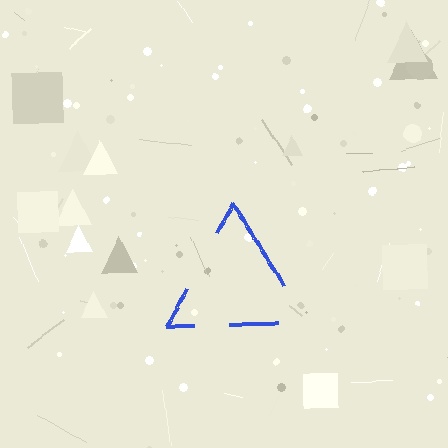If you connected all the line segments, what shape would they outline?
They would outline a triangle.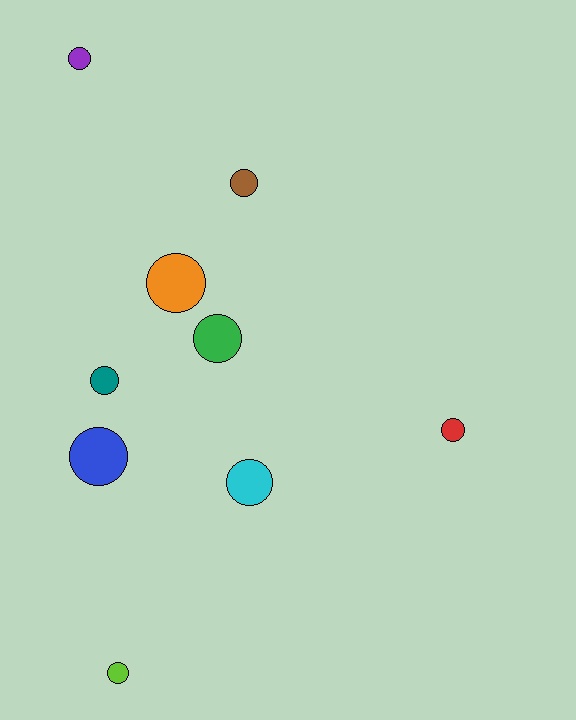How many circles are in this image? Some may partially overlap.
There are 9 circles.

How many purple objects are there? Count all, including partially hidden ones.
There is 1 purple object.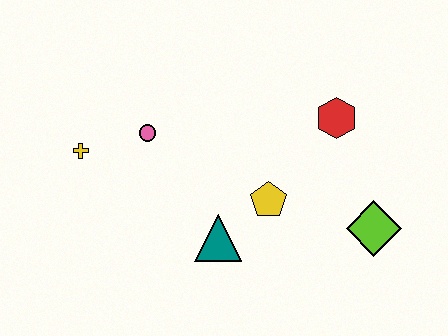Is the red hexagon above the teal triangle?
Yes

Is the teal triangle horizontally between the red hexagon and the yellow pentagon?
No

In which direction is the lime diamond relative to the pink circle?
The lime diamond is to the right of the pink circle.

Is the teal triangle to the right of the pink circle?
Yes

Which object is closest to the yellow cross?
The pink circle is closest to the yellow cross.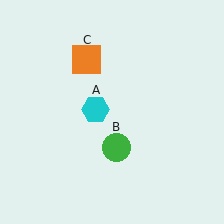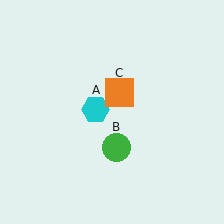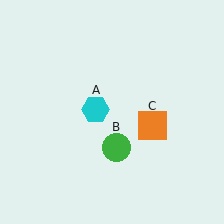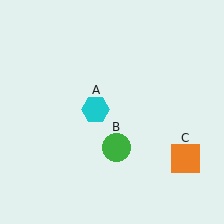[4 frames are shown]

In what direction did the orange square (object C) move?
The orange square (object C) moved down and to the right.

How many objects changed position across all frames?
1 object changed position: orange square (object C).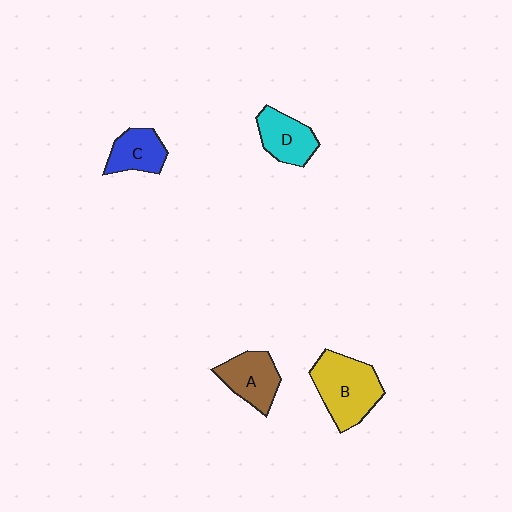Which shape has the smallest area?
Shape C (blue).